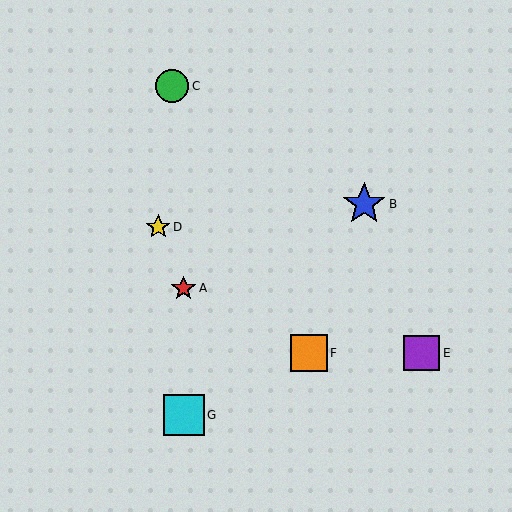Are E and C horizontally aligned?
No, E is at y≈353 and C is at y≈86.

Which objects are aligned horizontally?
Objects E, F are aligned horizontally.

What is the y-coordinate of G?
Object G is at y≈415.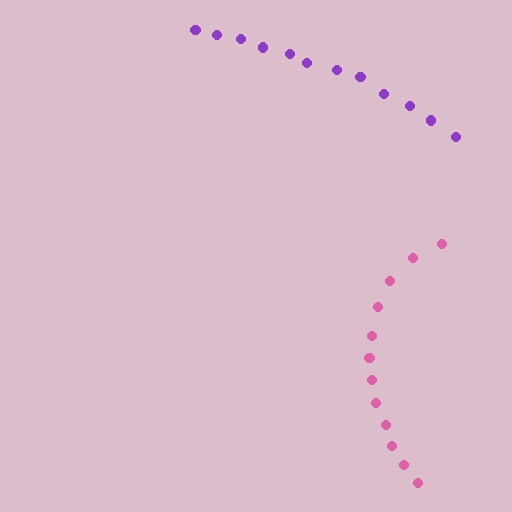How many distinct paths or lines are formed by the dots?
There are 2 distinct paths.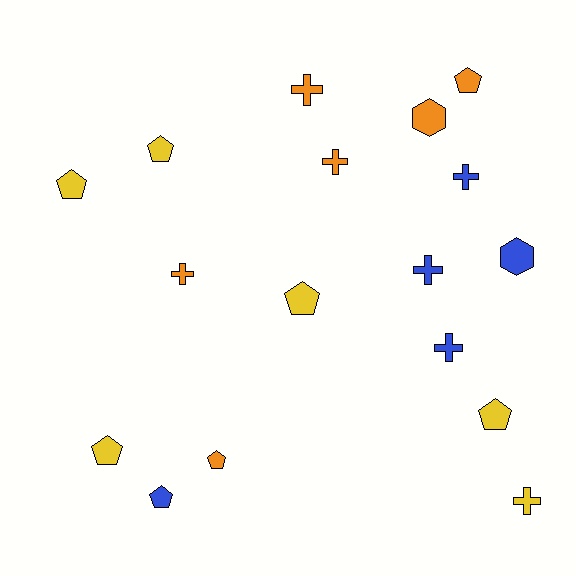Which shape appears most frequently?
Pentagon, with 8 objects.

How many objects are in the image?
There are 17 objects.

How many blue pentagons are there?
There is 1 blue pentagon.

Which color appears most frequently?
Orange, with 6 objects.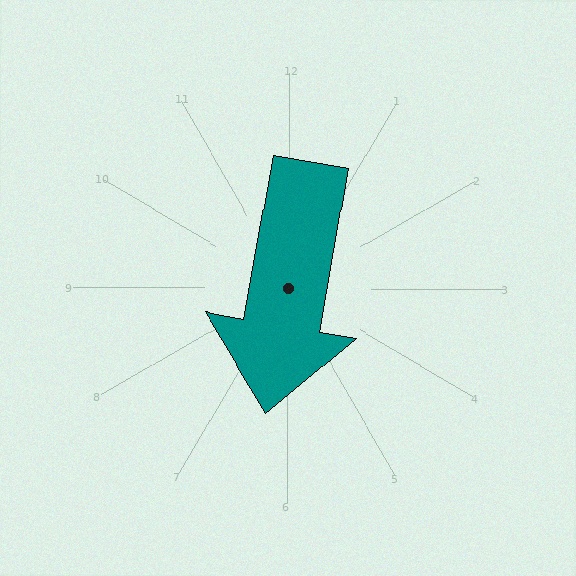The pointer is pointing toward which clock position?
Roughly 6 o'clock.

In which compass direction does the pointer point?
South.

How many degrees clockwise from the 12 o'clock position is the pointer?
Approximately 190 degrees.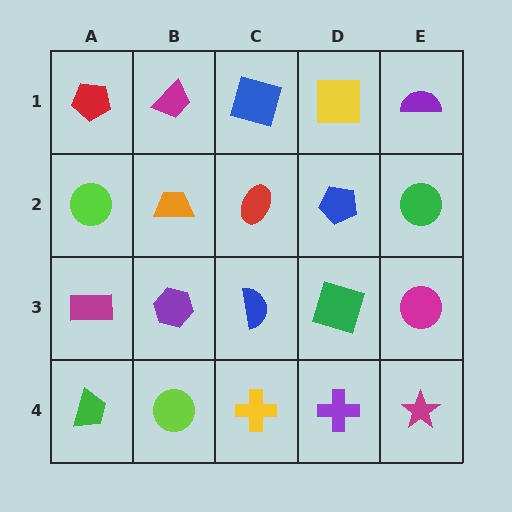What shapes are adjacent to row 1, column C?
A red ellipse (row 2, column C), a magenta trapezoid (row 1, column B), a yellow square (row 1, column D).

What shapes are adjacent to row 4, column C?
A blue semicircle (row 3, column C), a lime circle (row 4, column B), a purple cross (row 4, column D).